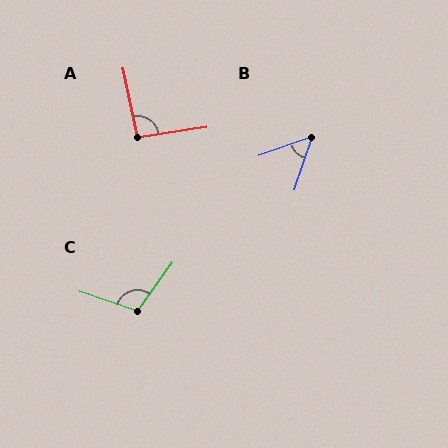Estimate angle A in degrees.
Approximately 94 degrees.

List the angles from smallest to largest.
B (52°), A (94°), C (107°).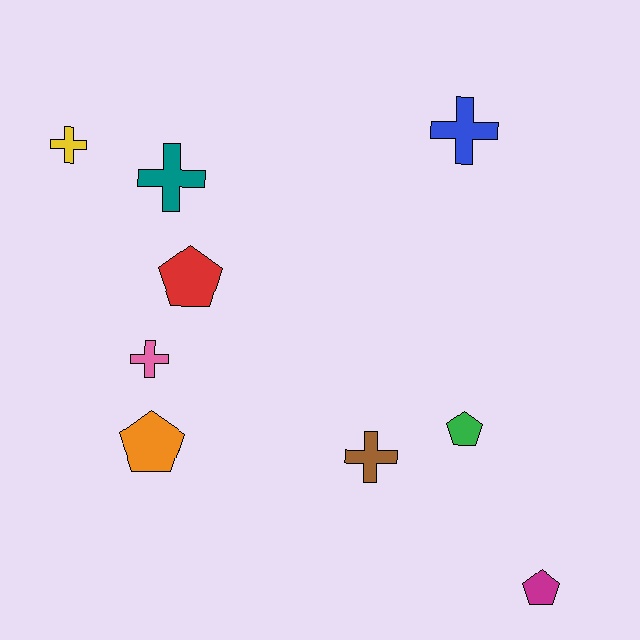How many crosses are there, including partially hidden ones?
There are 5 crosses.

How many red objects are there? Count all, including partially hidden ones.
There is 1 red object.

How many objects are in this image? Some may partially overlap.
There are 9 objects.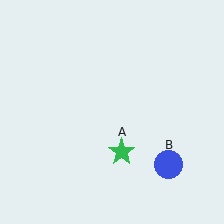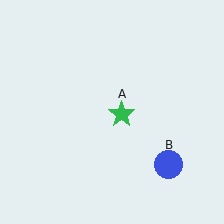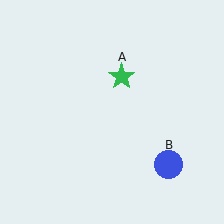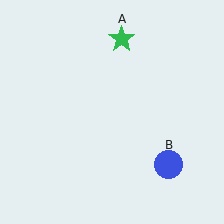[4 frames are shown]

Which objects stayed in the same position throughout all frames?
Blue circle (object B) remained stationary.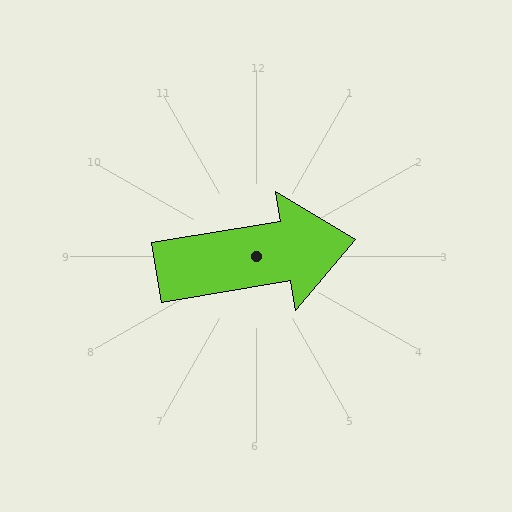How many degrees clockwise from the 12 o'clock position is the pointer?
Approximately 81 degrees.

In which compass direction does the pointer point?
East.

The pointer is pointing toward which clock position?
Roughly 3 o'clock.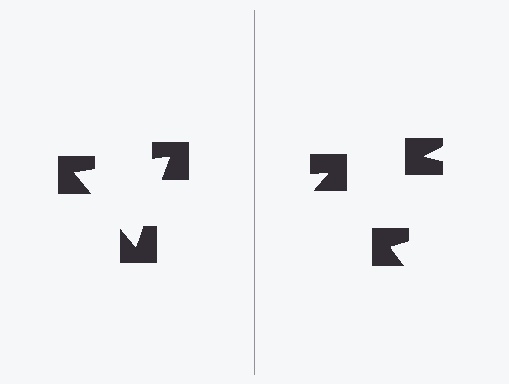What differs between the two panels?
The notched squares are positioned identically on both sides; only the wedge orientations differ. On the left they align to a triangle; on the right they are misaligned.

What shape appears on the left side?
An illusory triangle.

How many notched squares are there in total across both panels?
6 — 3 on each side.